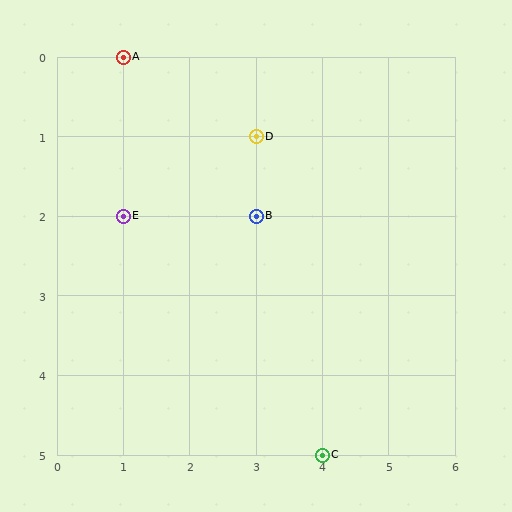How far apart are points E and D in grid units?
Points E and D are 2 columns and 1 row apart (about 2.2 grid units diagonally).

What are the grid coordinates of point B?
Point B is at grid coordinates (3, 2).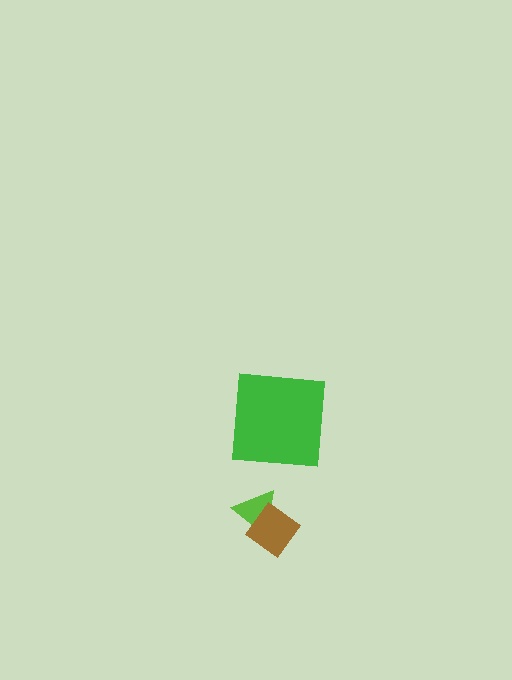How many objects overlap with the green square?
0 objects overlap with the green square.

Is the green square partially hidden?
No, no other shape covers it.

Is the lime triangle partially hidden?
Yes, it is partially covered by another shape.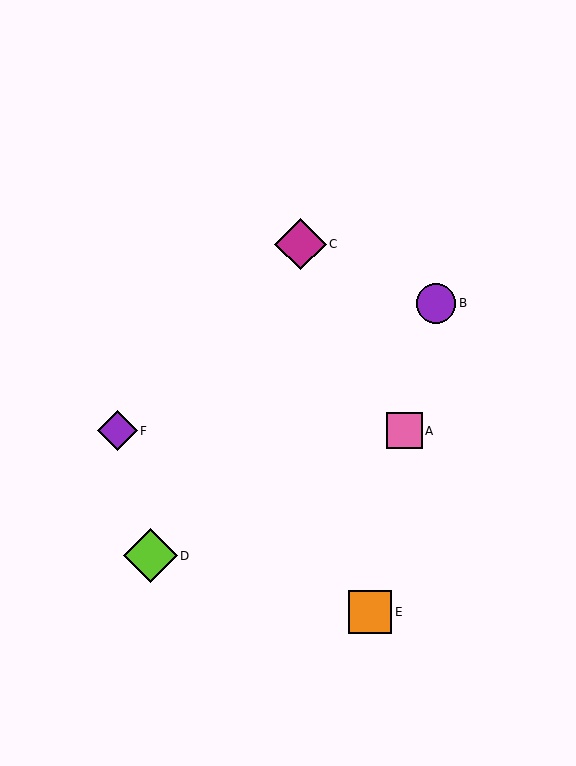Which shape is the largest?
The lime diamond (labeled D) is the largest.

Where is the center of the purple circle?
The center of the purple circle is at (436, 303).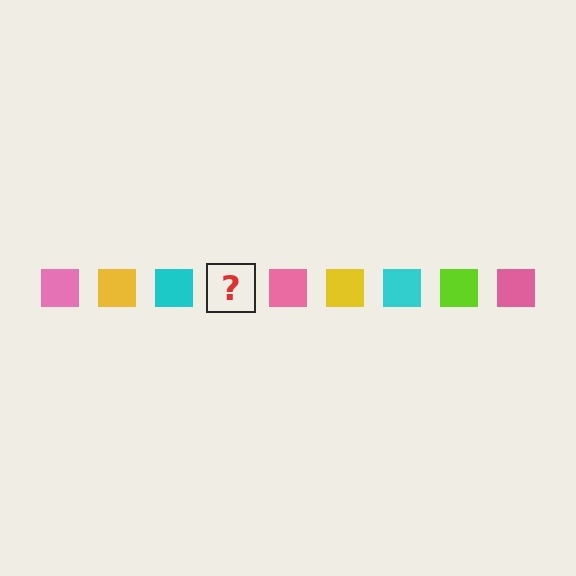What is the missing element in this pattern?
The missing element is a lime square.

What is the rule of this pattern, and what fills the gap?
The rule is that the pattern cycles through pink, yellow, cyan, lime squares. The gap should be filled with a lime square.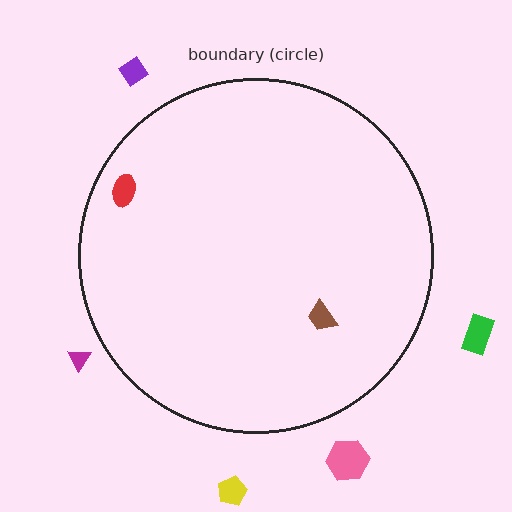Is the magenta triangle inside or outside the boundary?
Outside.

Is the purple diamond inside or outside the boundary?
Outside.